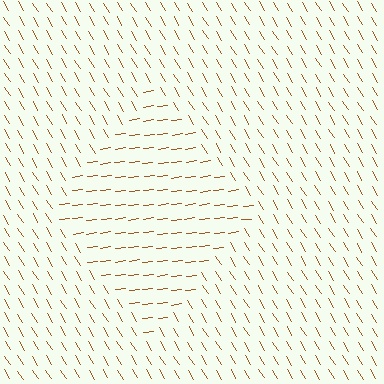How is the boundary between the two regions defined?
The boundary is defined purely by a change in line orientation (approximately 66 degrees difference). All lines are the same color and thickness.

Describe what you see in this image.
The image is filled with small brown line segments. A diamond region in the image has lines oriented differently from the surrounding lines, creating a visible texture boundary.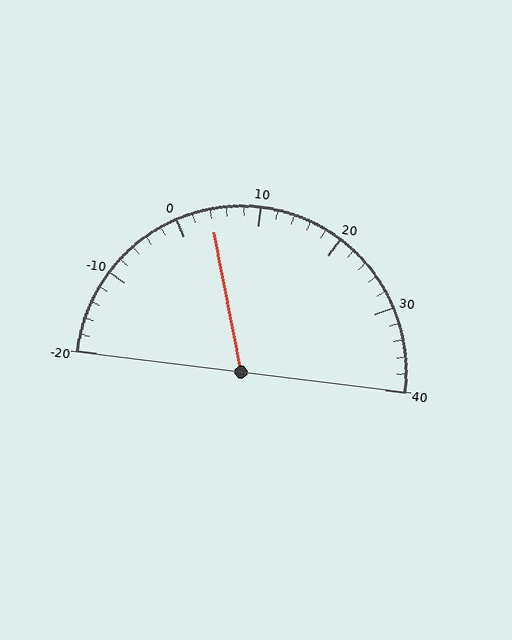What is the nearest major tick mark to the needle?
The nearest major tick mark is 0.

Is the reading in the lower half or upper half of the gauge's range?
The reading is in the lower half of the range (-20 to 40).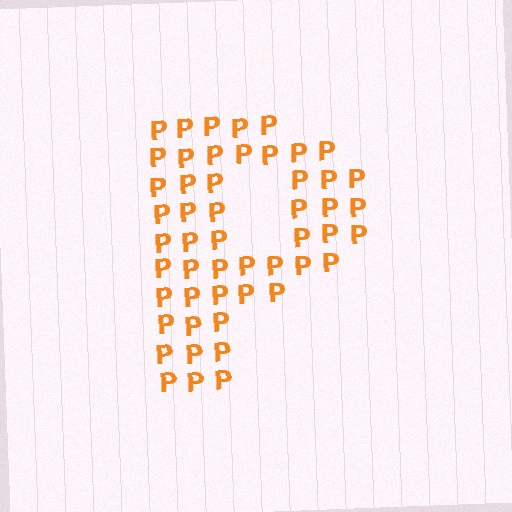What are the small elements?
The small elements are letter P's.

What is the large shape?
The large shape is the letter P.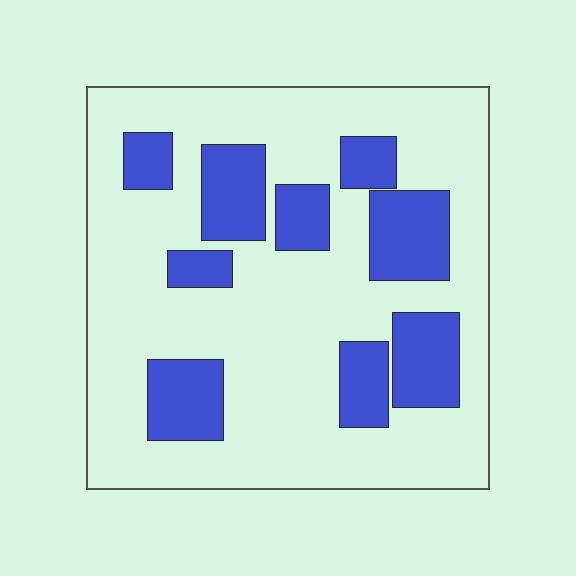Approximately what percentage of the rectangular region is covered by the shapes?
Approximately 25%.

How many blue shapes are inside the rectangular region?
9.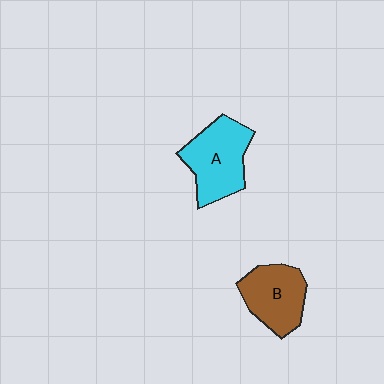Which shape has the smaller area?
Shape B (brown).